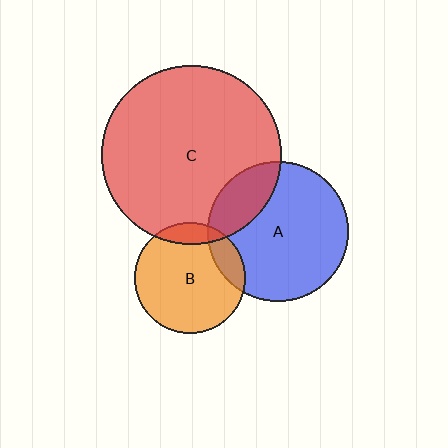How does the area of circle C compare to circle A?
Approximately 1.6 times.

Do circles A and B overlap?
Yes.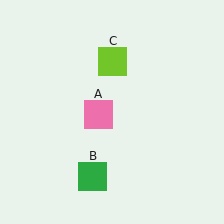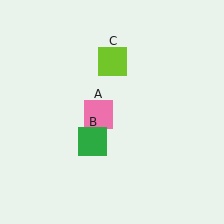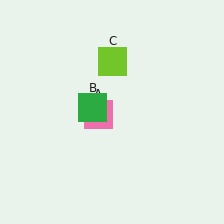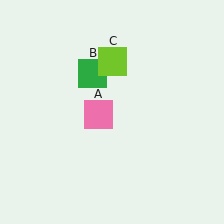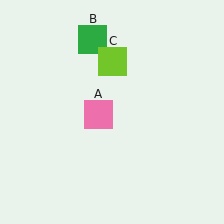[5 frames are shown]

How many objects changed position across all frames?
1 object changed position: green square (object B).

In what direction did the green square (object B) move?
The green square (object B) moved up.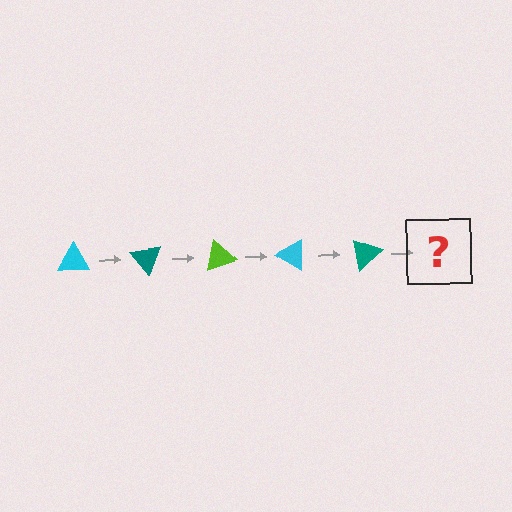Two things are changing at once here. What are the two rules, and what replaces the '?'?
The two rules are that it rotates 50 degrees each step and the color cycles through cyan, teal, and lime. The '?' should be a lime triangle, rotated 250 degrees from the start.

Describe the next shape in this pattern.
It should be a lime triangle, rotated 250 degrees from the start.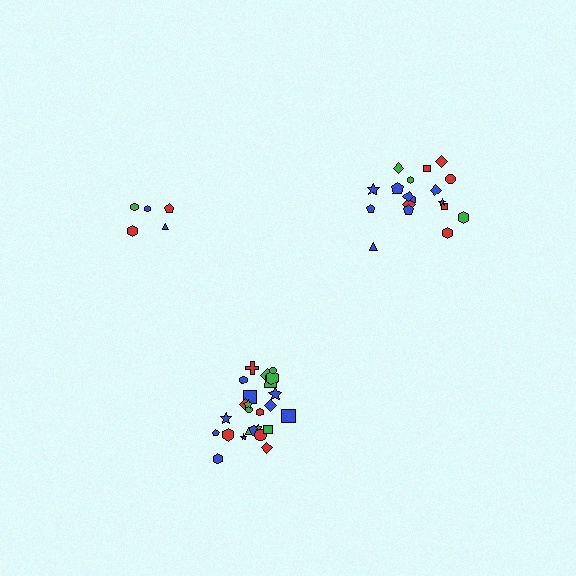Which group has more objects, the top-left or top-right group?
The top-right group.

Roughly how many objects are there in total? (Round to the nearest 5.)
Roughly 50 objects in total.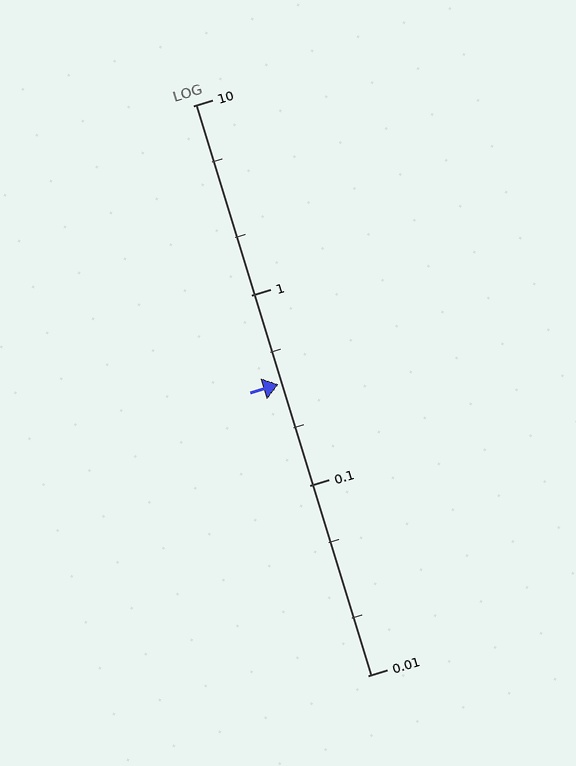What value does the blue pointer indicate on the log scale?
The pointer indicates approximately 0.34.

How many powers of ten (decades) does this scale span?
The scale spans 3 decades, from 0.01 to 10.